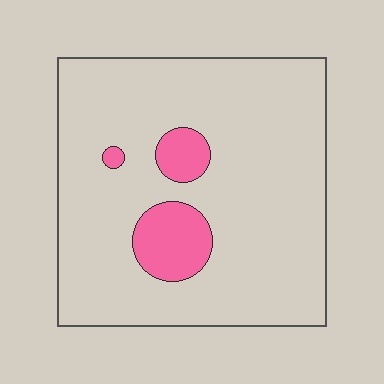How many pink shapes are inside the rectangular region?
3.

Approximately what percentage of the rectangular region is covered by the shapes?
Approximately 10%.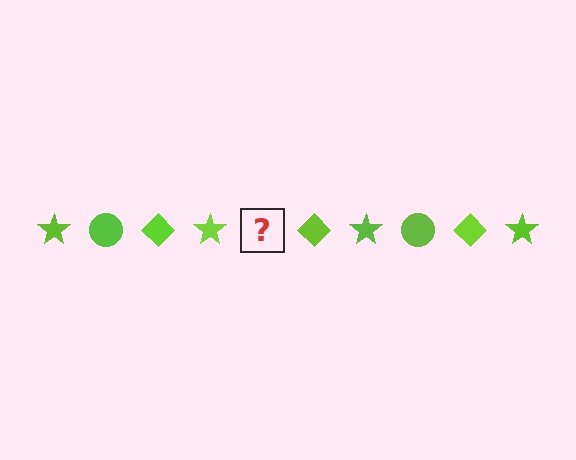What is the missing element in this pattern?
The missing element is a lime circle.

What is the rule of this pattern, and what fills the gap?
The rule is that the pattern cycles through star, circle, diamond shapes in lime. The gap should be filled with a lime circle.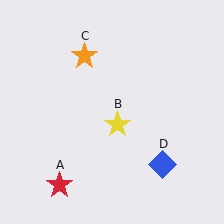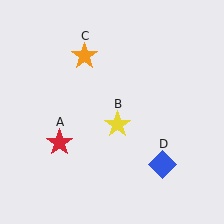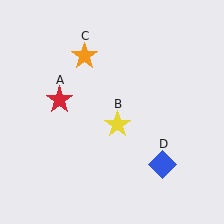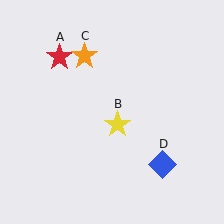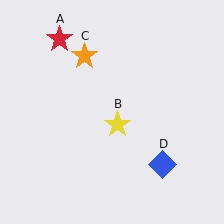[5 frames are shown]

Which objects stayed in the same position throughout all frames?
Yellow star (object B) and orange star (object C) and blue diamond (object D) remained stationary.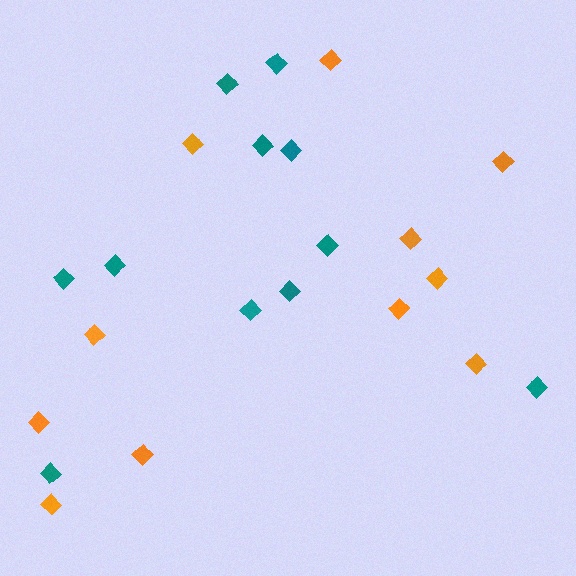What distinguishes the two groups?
There are 2 groups: one group of teal diamonds (11) and one group of orange diamonds (11).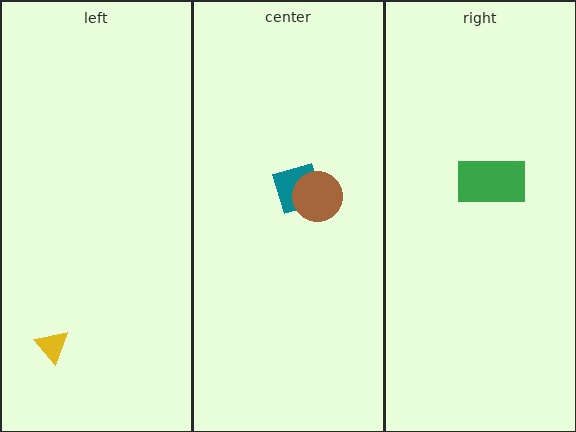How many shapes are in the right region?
1.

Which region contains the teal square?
The center region.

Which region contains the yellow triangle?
The left region.